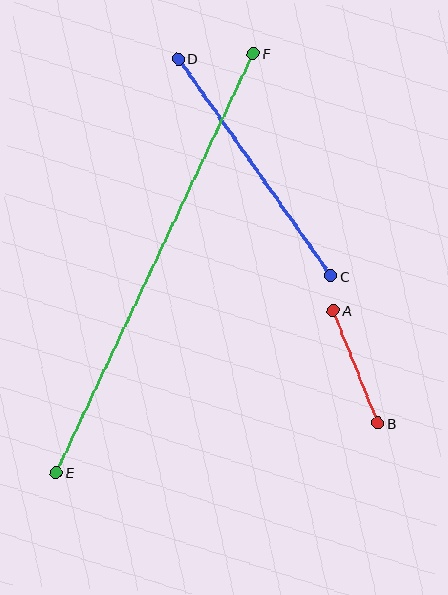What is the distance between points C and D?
The distance is approximately 265 pixels.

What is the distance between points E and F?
The distance is approximately 463 pixels.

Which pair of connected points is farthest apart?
Points E and F are farthest apart.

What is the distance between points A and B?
The distance is approximately 122 pixels.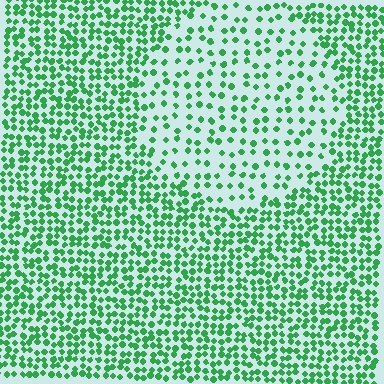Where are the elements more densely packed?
The elements are more densely packed outside the circle boundary.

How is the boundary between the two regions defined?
The boundary is defined by a change in element density (approximately 2.2x ratio). All elements are the same color, size, and shape.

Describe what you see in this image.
The image contains small green elements arranged at two different densities. A circle-shaped region is visible where the elements are less densely packed than the surrounding area.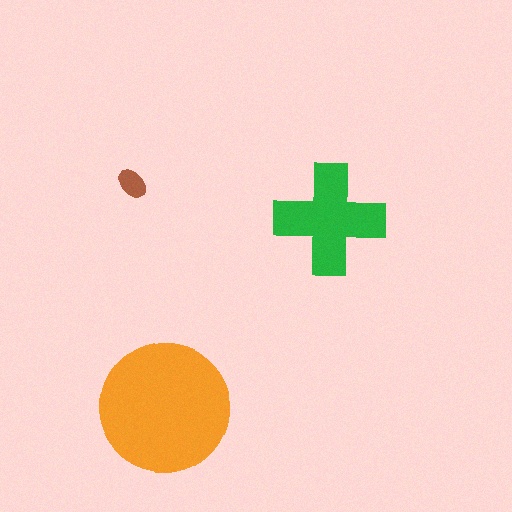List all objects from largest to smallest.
The orange circle, the green cross, the brown ellipse.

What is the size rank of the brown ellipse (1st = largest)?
3rd.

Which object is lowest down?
The orange circle is bottommost.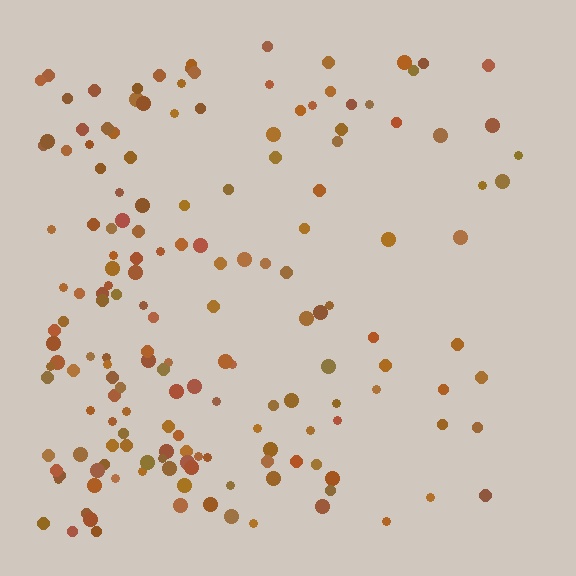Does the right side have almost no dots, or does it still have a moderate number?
Still a moderate number, just noticeably fewer than the left.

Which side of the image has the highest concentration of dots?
The left.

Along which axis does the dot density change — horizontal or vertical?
Horizontal.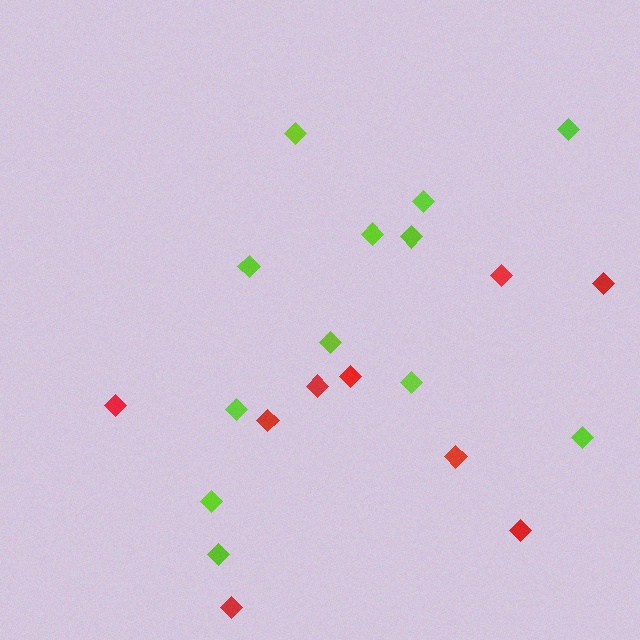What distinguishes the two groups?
There are 2 groups: one group of lime diamonds (12) and one group of red diamonds (9).